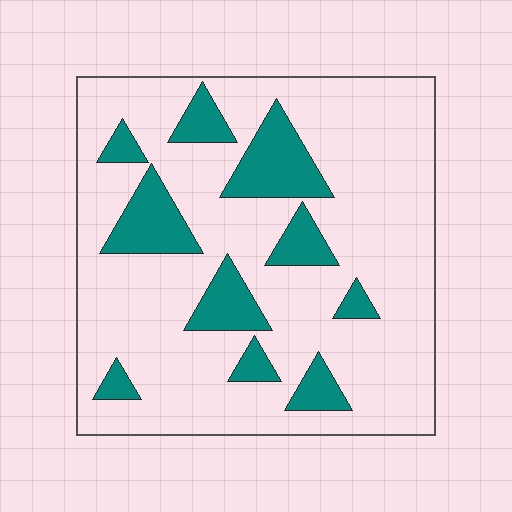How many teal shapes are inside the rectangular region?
10.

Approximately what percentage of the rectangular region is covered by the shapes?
Approximately 20%.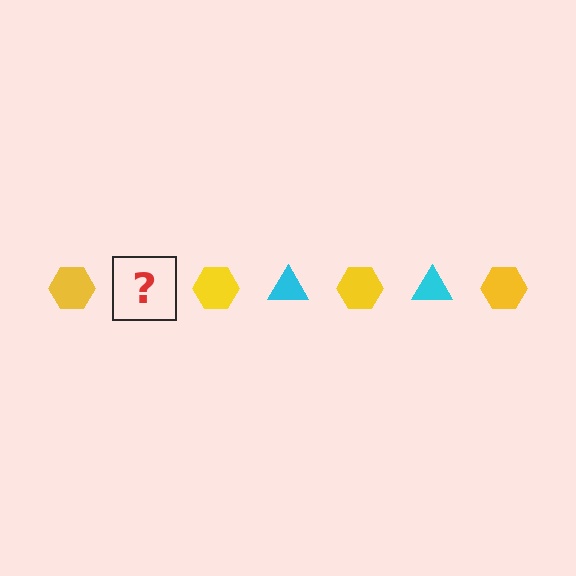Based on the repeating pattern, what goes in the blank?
The blank should be a cyan triangle.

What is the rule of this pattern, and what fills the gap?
The rule is that the pattern alternates between yellow hexagon and cyan triangle. The gap should be filled with a cyan triangle.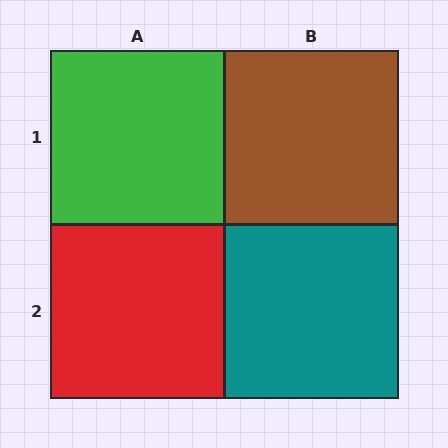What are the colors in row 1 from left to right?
Green, brown.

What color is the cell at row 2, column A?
Red.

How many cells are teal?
1 cell is teal.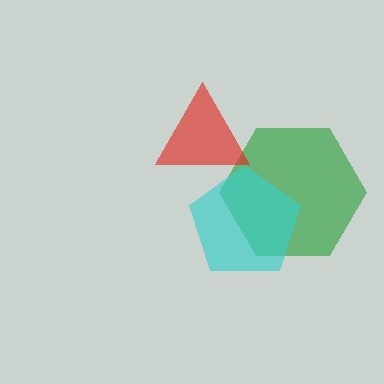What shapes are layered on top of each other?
The layered shapes are: a green hexagon, a red triangle, a cyan pentagon.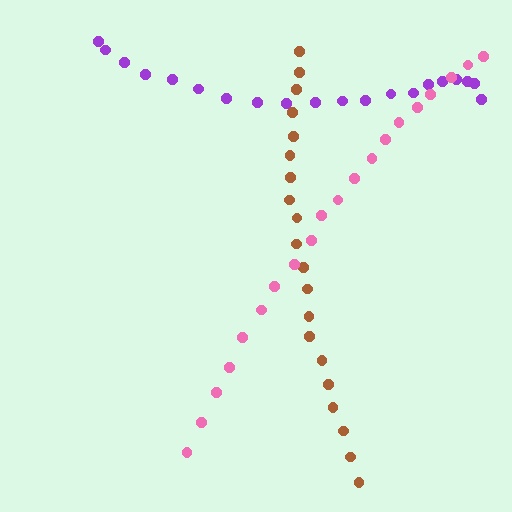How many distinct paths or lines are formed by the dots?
There are 3 distinct paths.